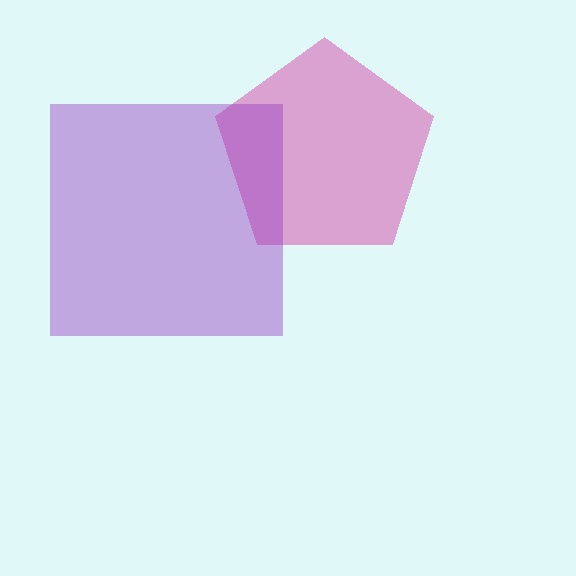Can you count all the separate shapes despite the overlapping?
Yes, there are 2 separate shapes.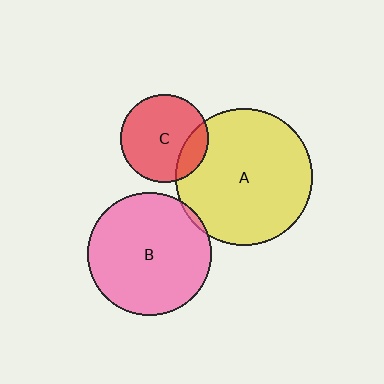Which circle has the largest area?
Circle A (yellow).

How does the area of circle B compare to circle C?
Approximately 2.0 times.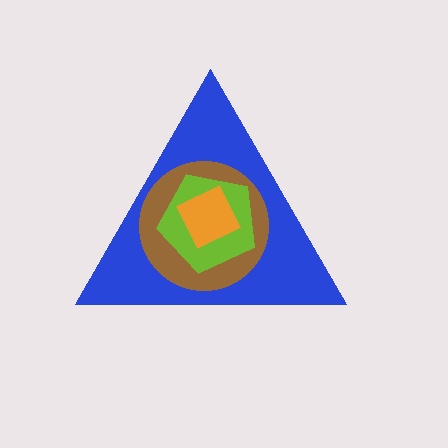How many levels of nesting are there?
4.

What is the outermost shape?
The blue triangle.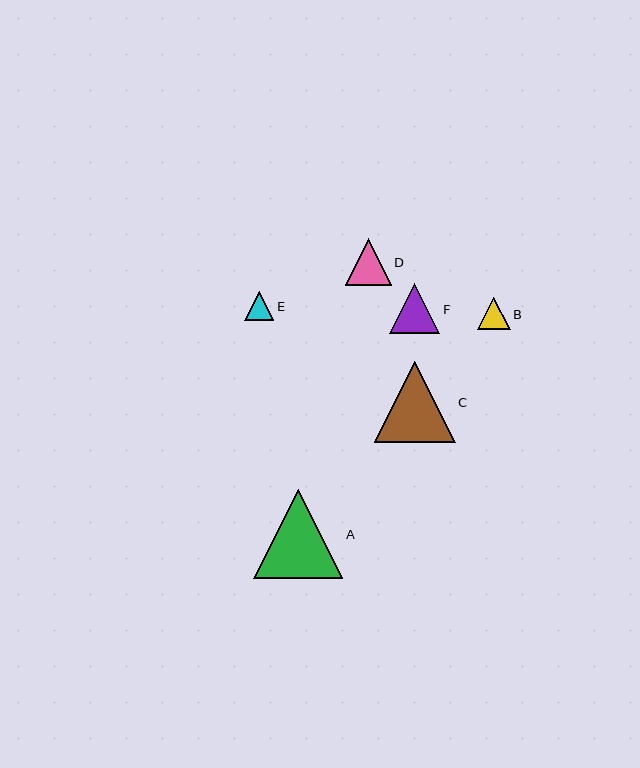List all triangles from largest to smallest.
From largest to smallest: A, C, F, D, B, E.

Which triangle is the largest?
Triangle A is the largest with a size of approximately 89 pixels.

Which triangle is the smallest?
Triangle E is the smallest with a size of approximately 30 pixels.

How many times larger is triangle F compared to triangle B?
Triangle F is approximately 1.6 times the size of triangle B.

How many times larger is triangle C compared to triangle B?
Triangle C is approximately 2.5 times the size of triangle B.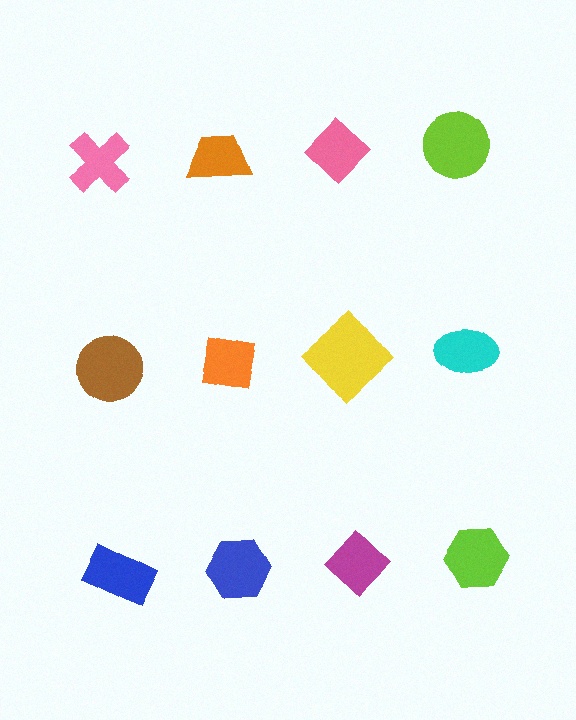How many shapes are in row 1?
4 shapes.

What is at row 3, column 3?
A magenta diamond.